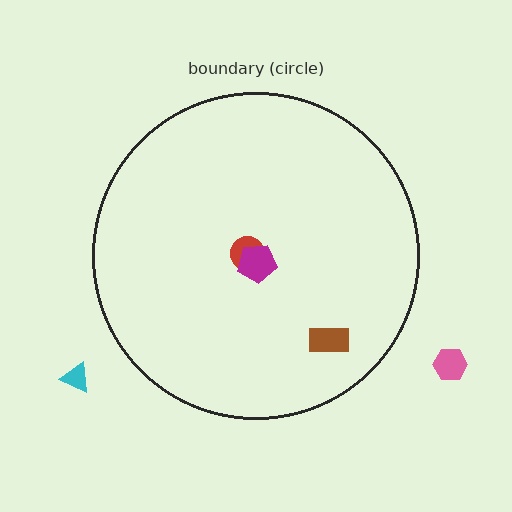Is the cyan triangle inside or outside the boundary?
Outside.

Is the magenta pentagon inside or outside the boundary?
Inside.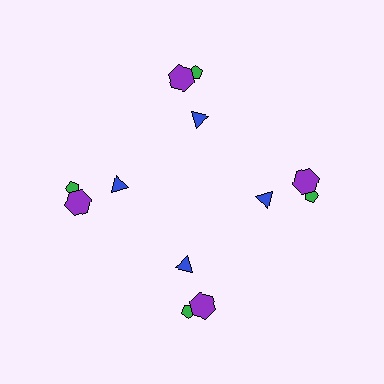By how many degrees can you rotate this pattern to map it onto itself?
The pattern maps onto itself every 90 degrees of rotation.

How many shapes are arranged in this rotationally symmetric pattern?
There are 12 shapes, arranged in 4 groups of 3.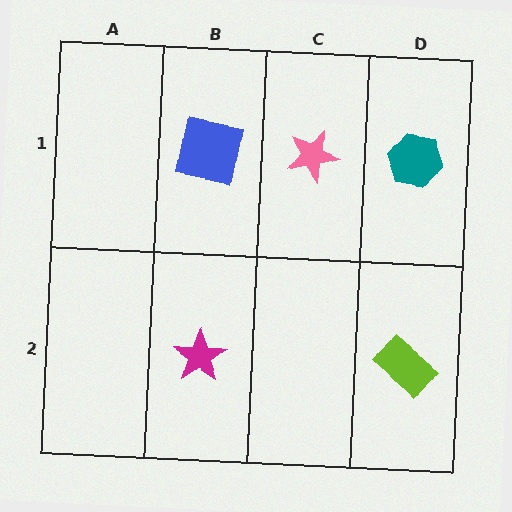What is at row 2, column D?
A lime rectangle.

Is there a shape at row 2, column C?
No, that cell is empty.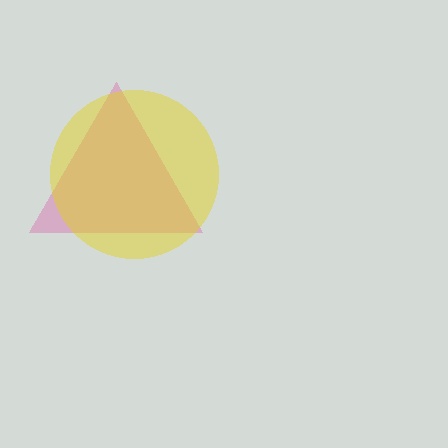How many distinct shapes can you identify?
There are 2 distinct shapes: a pink triangle, a yellow circle.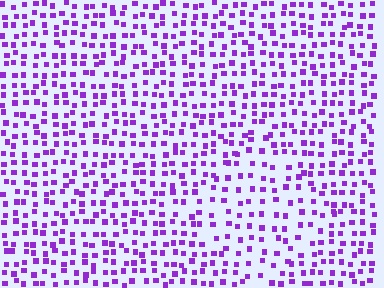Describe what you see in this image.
The image contains small purple elements arranged at two different densities. A diamond-shaped region is visible where the elements are less densely packed than the surrounding area.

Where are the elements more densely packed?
The elements are more densely packed outside the diamond boundary.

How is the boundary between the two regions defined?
The boundary is defined by a change in element density (approximately 1.5x ratio). All elements are the same color, size, and shape.